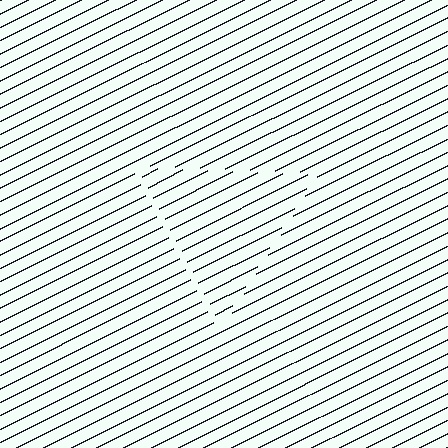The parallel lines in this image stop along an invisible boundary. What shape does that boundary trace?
An illusory triangle. The interior of the shape contains the same grating, shifted by half a period — the contour is defined by the phase discontinuity where line-ends from the inner and outer gratings abut.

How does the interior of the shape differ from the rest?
The interior of the shape contains the same grating, shifted by half a period — the contour is defined by the phase discontinuity where line-ends from the inner and outer gratings abut.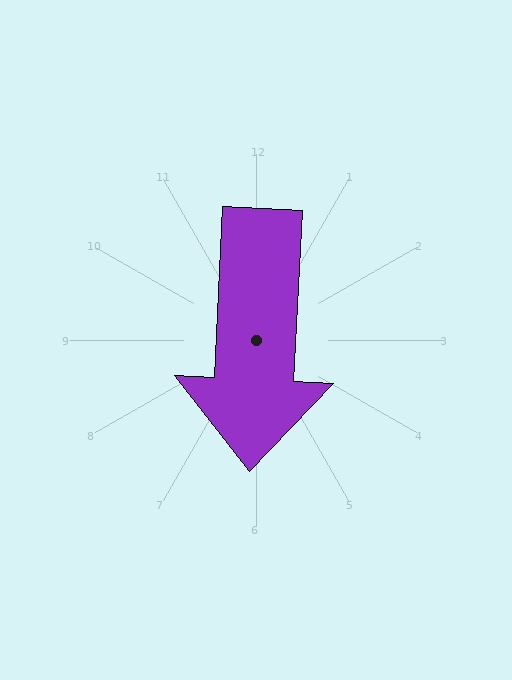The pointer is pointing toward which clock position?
Roughly 6 o'clock.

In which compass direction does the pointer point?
South.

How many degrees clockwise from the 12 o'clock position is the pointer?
Approximately 183 degrees.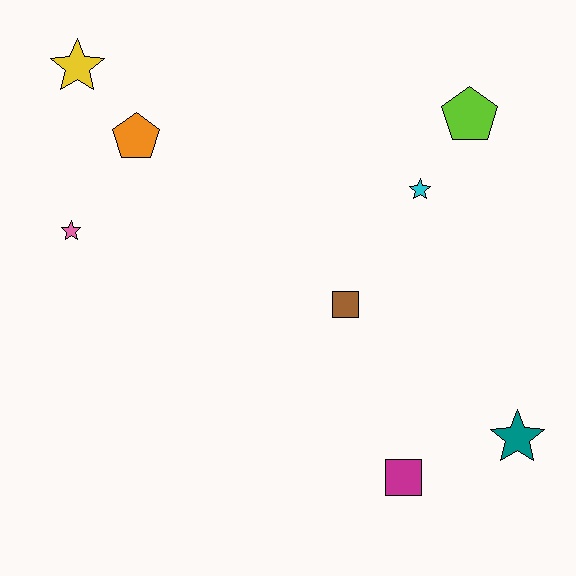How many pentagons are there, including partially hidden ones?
There are 2 pentagons.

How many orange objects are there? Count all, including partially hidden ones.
There is 1 orange object.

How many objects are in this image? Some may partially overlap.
There are 8 objects.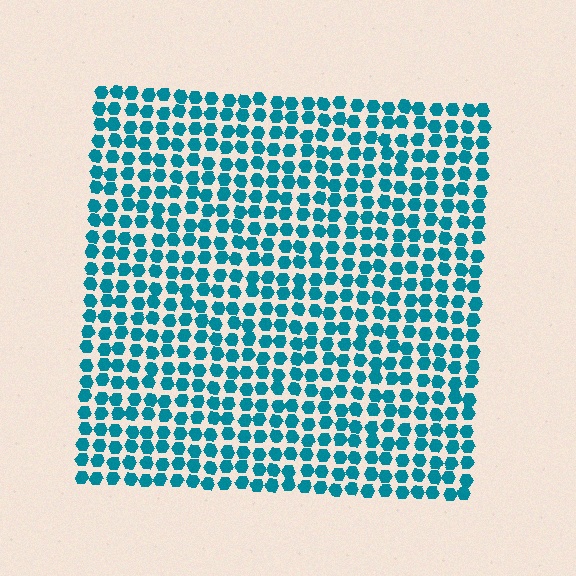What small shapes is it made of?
It is made of small hexagons.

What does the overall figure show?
The overall figure shows a square.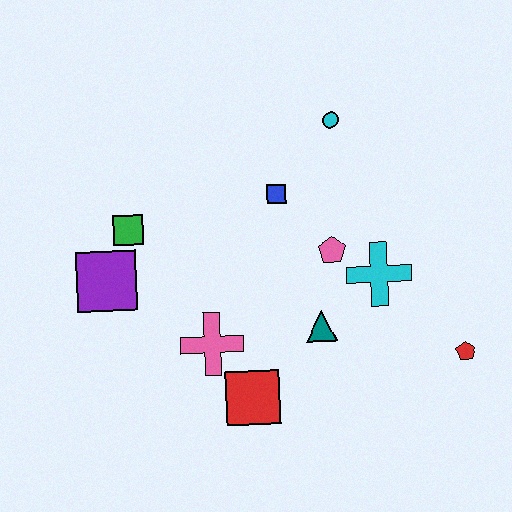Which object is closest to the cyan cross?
The pink pentagon is closest to the cyan cross.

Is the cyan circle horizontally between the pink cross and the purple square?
No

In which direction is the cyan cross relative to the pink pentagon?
The cyan cross is to the right of the pink pentagon.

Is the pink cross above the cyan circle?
No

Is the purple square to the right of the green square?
No